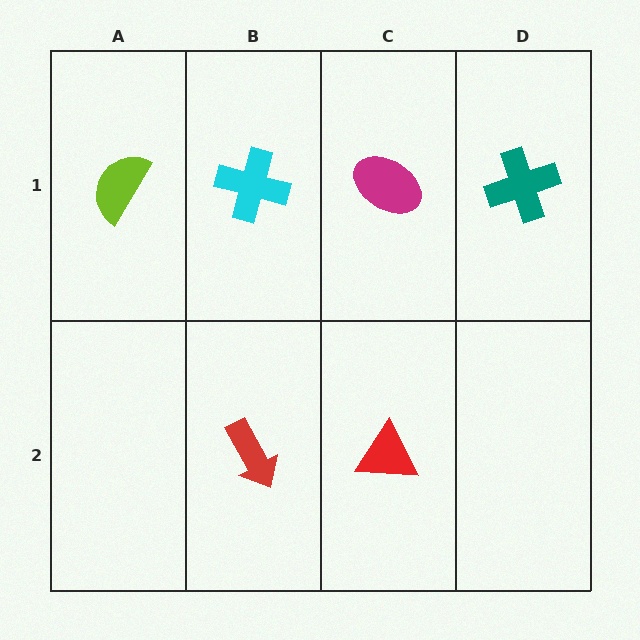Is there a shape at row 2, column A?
No, that cell is empty.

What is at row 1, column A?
A lime semicircle.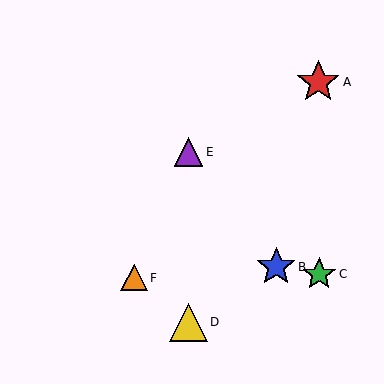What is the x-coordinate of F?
Object F is at x≈134.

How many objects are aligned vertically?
2 objects (D, E) are aligned vertically.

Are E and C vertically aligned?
No, E is at x≈189 and C is at x≈319.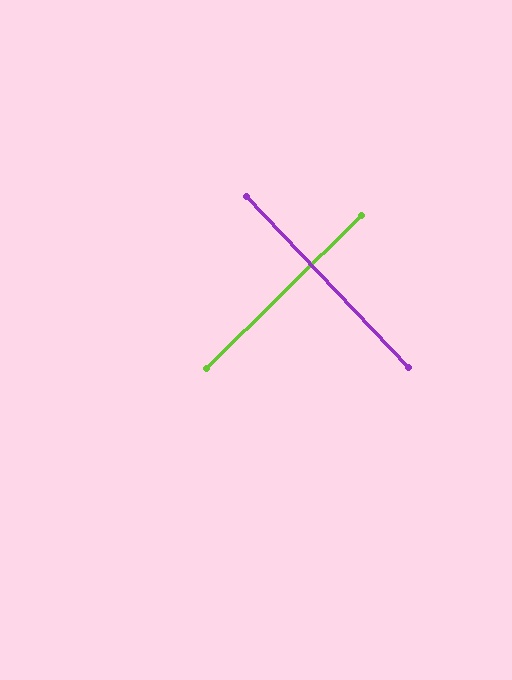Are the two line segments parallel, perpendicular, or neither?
Perpendicular — they meet at approximately 89°.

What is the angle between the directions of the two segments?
Approximately 89 degrees.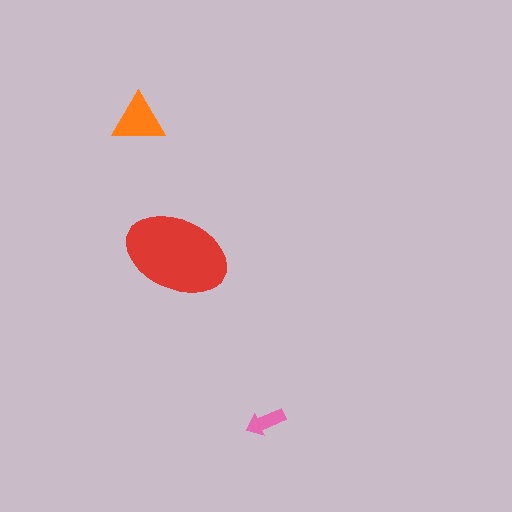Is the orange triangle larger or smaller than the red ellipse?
Smaller.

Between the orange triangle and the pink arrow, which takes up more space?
The orange triangle.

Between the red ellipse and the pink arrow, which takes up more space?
The red ellipse.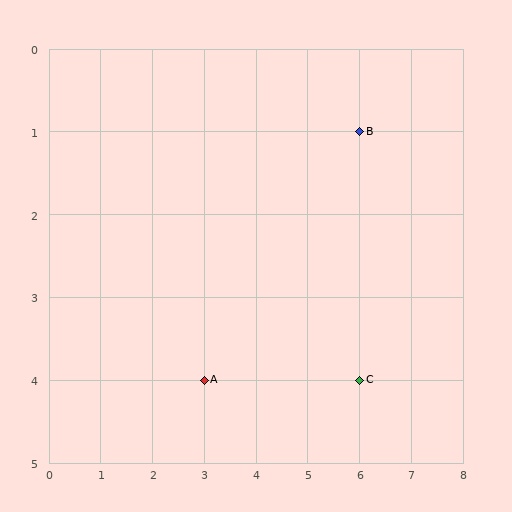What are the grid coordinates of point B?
Point B is at grid coordinates (6, 1).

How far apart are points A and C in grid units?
Points A and C are 3 columns apart.